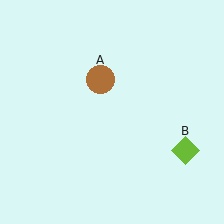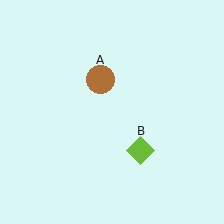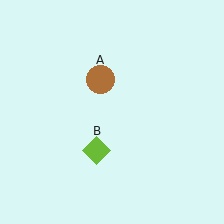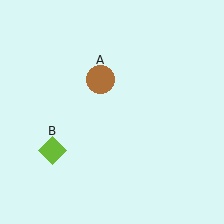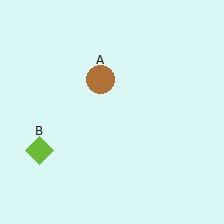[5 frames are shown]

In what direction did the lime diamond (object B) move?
The lime diamond (object B) moved left.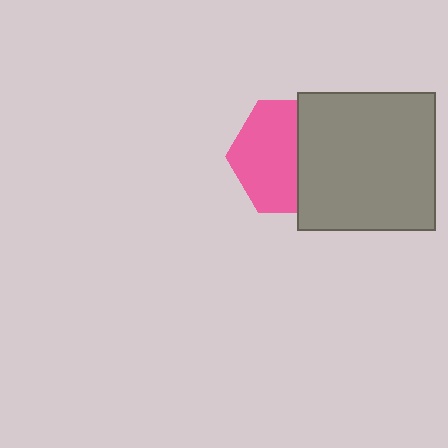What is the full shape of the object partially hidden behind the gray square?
The partially hidden object is a pink hexagon.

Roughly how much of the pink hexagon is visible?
About half of it is visible (roughly 58%).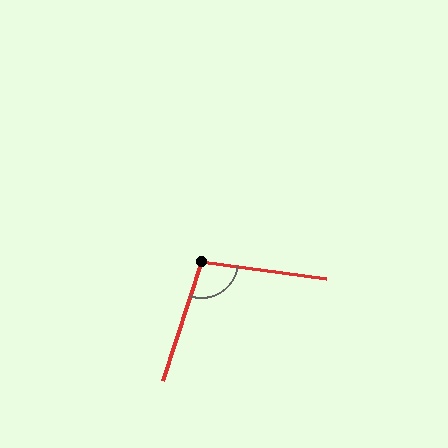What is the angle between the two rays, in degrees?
Approximately 100 degrees.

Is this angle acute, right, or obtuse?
It is obtuse.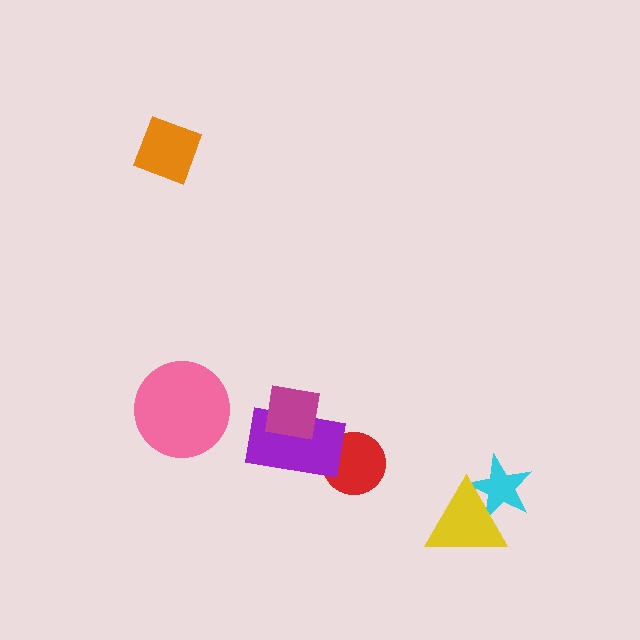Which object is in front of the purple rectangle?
The magenta square is in front of the purple rectangle.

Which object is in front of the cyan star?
The yellow triangle is in front of the cyan star.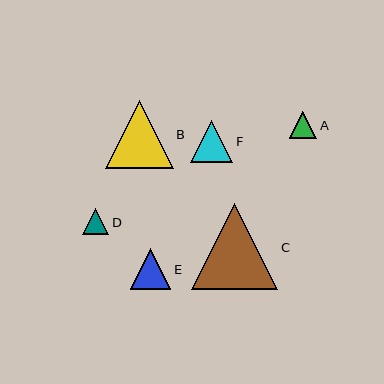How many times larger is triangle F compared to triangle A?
Triangle F is approximately 1.5 times the size of triangle A.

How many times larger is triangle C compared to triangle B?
Triangle C is approximately 1.3 times the size of triangle B.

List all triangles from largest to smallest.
From largest to smallest: C, B, F, E, A, D.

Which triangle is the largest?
Triangle C is the largest with a size of approximately 86 pixels.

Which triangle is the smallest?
Triangle D is the smallest with a size of approximately 26 pixels.